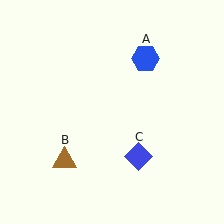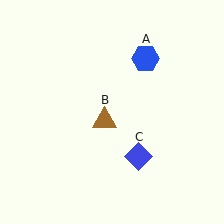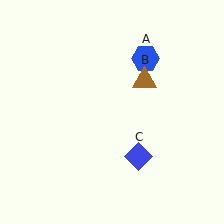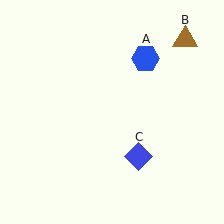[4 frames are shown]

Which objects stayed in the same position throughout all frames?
Blue hexagon (object A) and blue diamond (object C) remained stationary.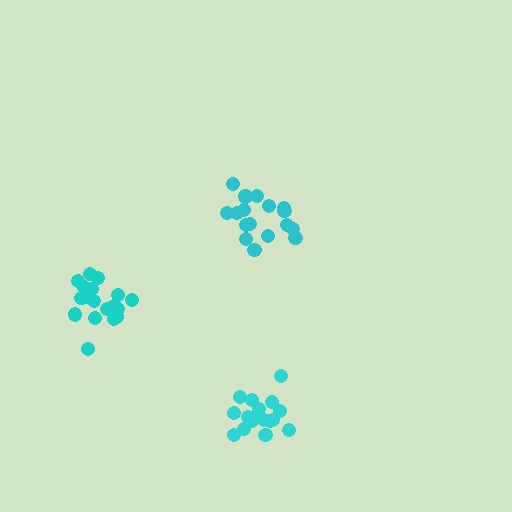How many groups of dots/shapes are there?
There are 3 groups.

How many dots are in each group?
Group 1: 17 dots, Group 2: 17 dots, Group 3: 18 dots (52 total).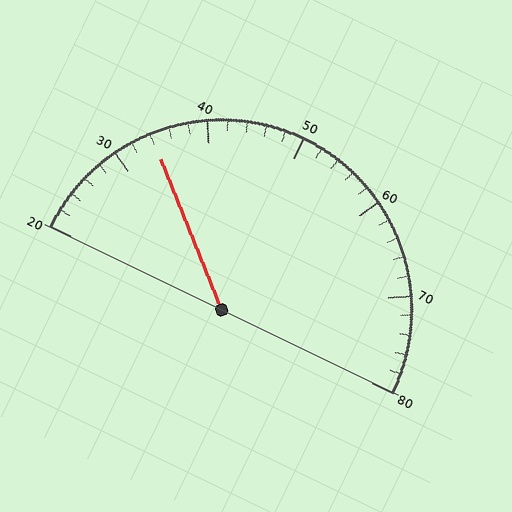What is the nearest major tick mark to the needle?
The nearest major tick mark is 30.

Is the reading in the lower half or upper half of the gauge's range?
The reading is in the lower half of the range (20 to 80).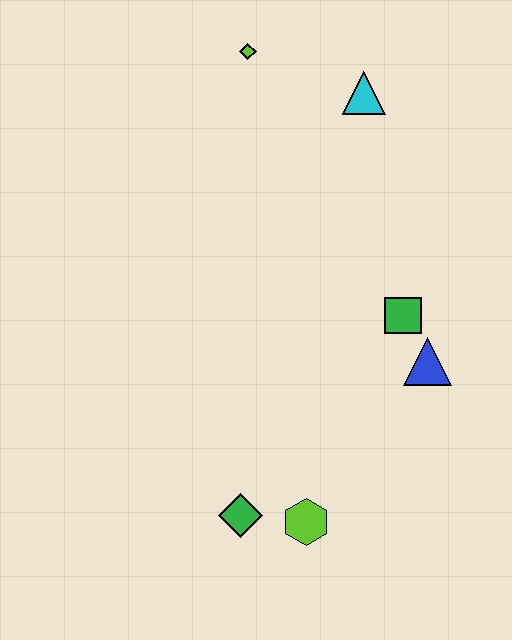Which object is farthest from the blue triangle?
The lime diamond is farthest from the blue triangle.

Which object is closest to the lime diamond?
The cyan triangle is closest to the lime diamond.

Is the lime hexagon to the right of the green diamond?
Yes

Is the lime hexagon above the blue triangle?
No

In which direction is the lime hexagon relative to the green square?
The lime hexagon is below the green square.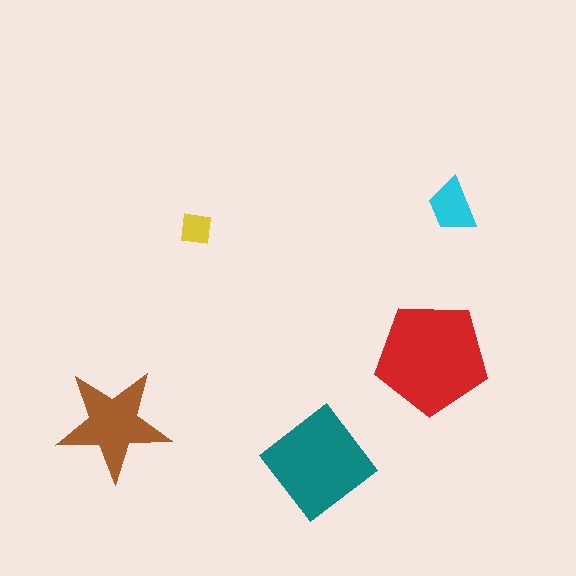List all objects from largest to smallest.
The red pentagon, the teal diamond, the brown star, the cyan trapezoid, the yellow square.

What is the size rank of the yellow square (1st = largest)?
5th.